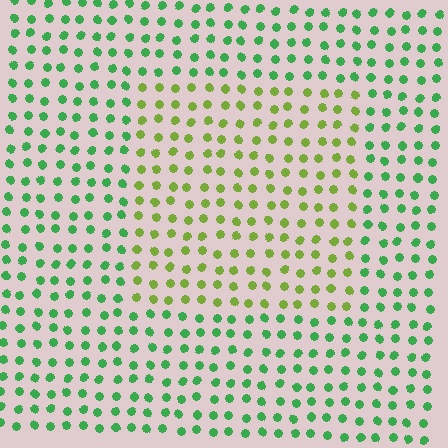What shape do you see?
I see a rectangle.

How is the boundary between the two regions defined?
The boundary is defined purely by a slight shift in hue (about 44 degrees). Spacing, size, and orientation are identical on both sides.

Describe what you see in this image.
The image is filled with small green elements in a uniform arrangement. A rectangle-shaped region is visible where the elements are tinted to a slightly different hue, forming a subtle color boundary.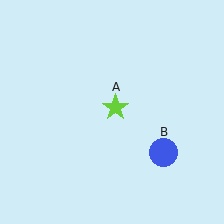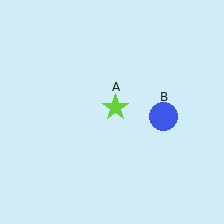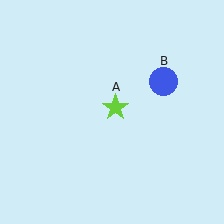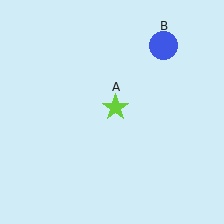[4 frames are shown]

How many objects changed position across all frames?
1 object changed position: blue circle (object B).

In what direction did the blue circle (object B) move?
The blue circle (object B) moved up.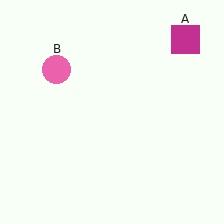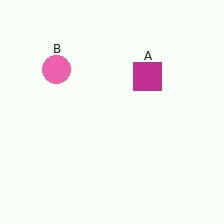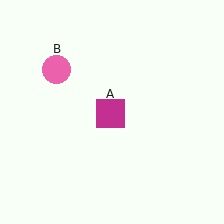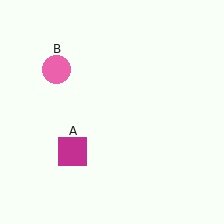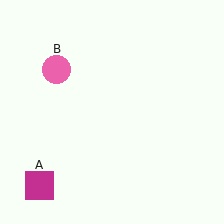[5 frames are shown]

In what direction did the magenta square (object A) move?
The magenta square (object A) moved down and to the left.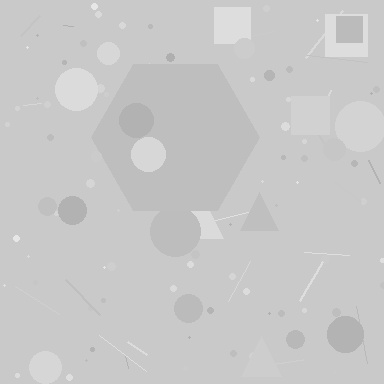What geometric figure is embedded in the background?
A hexagon is embedded in the background.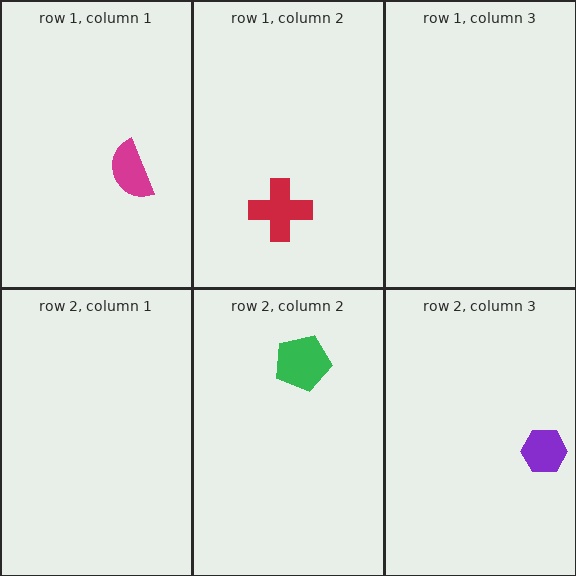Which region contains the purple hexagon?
The row 2, column 3 region.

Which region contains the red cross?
The row 1, column 2 region.